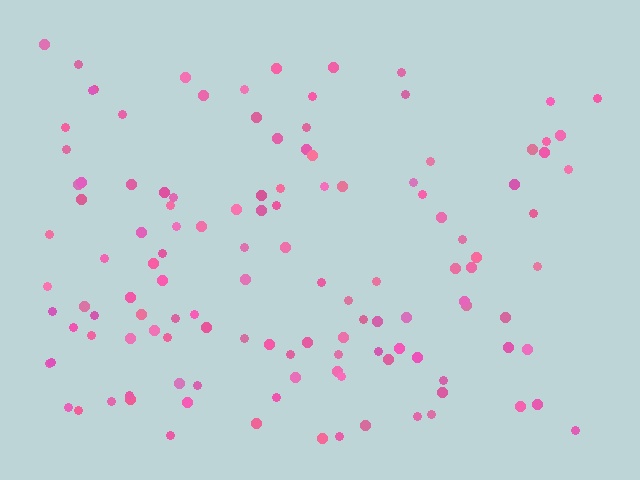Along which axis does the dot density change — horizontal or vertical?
Vertical.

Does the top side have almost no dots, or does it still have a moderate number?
Still a moderate number, just noticeably fewer than the bottom.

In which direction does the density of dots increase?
From top to bottom, with the bottom side densest.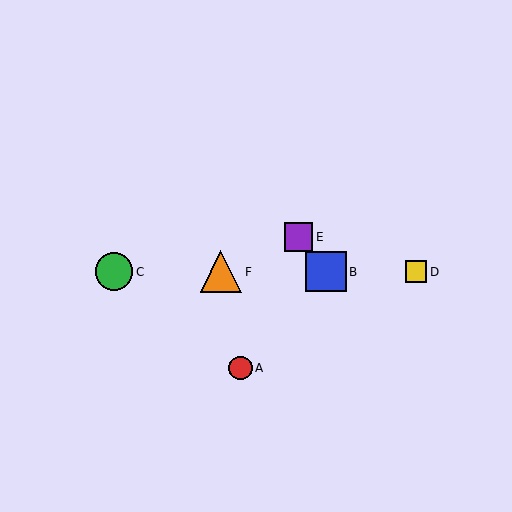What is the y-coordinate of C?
Object C is at y≈272.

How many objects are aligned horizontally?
4 objects (B, C, D, F) are aligned horizontally.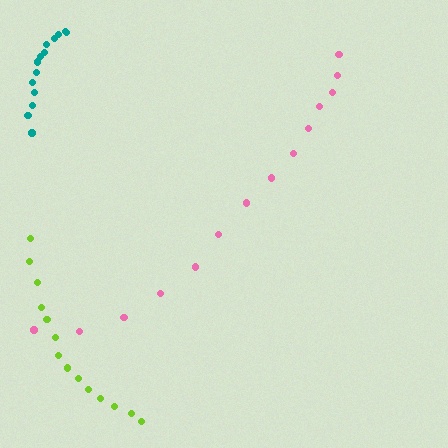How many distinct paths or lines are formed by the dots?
There are 3 distinct paths.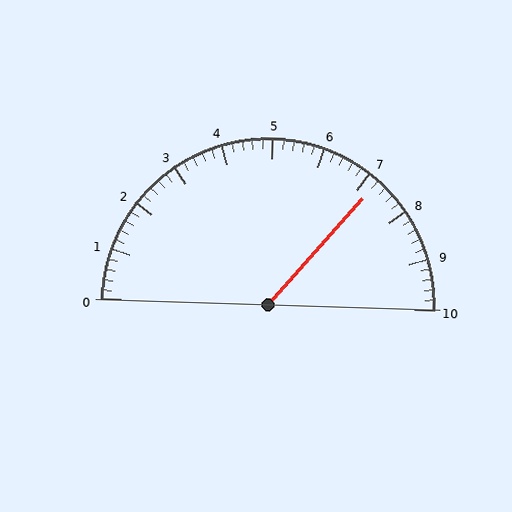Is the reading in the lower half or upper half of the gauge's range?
The reading is in the upper half of the range (0 to 10).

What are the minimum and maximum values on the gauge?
The gauge ranges from 0 to 10.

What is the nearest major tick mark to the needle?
The nearest major tick mark is 7.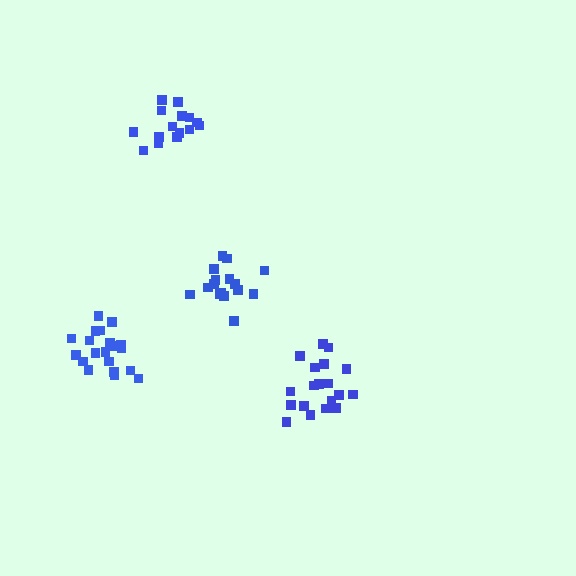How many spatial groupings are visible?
There are 4 spatial groupings.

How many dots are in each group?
Group 1: 20 dots, Group 2: 17 dots, Group 3: 15 dots, Group 4: 19 dots (71 total).